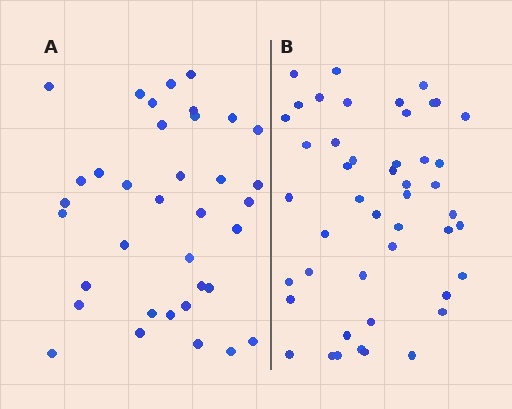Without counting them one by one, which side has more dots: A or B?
Region B (the right region) has more dots.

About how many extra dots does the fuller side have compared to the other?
Region B has roughly 12 or so more dots than region A.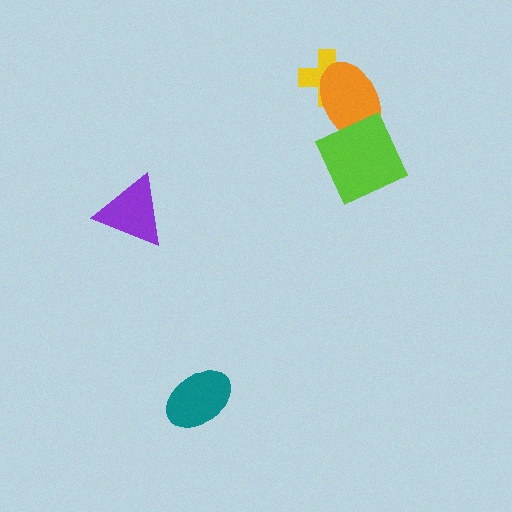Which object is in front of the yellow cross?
The orange ellipse is in front of the yellow cross.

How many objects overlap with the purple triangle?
0 objects overlap with the purple triangle.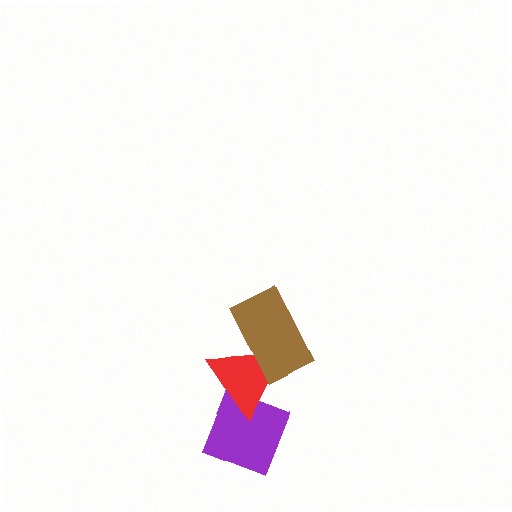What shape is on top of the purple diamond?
The red triangle is on top of the purple diamond.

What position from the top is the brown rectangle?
The brown rectangle is 1st from the top.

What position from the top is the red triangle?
The red triangle is 2nd from the top.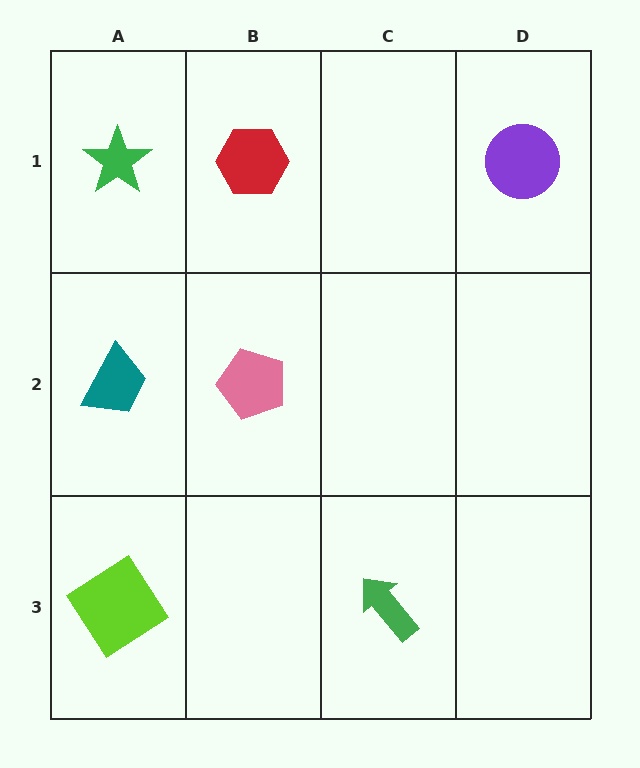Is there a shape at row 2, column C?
No, that cell is empty.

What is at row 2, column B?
A pink pentagon.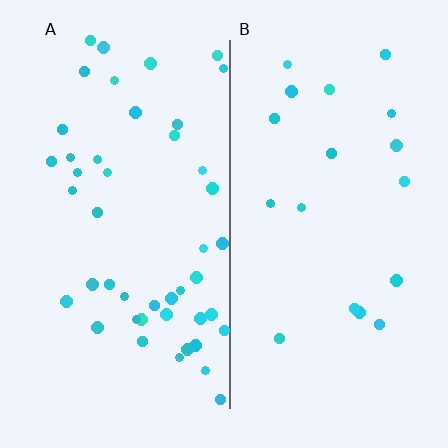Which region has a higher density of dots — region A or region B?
A (the left).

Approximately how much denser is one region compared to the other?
Approximately 2.5× — region A over region B.